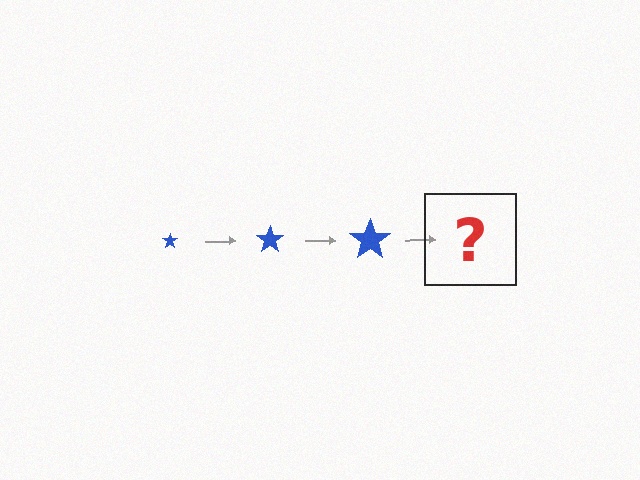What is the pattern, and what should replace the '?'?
The pattern is that the star gets progressively larger each step. The '?' should be a blue star, larger than the previous one.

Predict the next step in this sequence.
The next step is a blue star, larger than the previous one.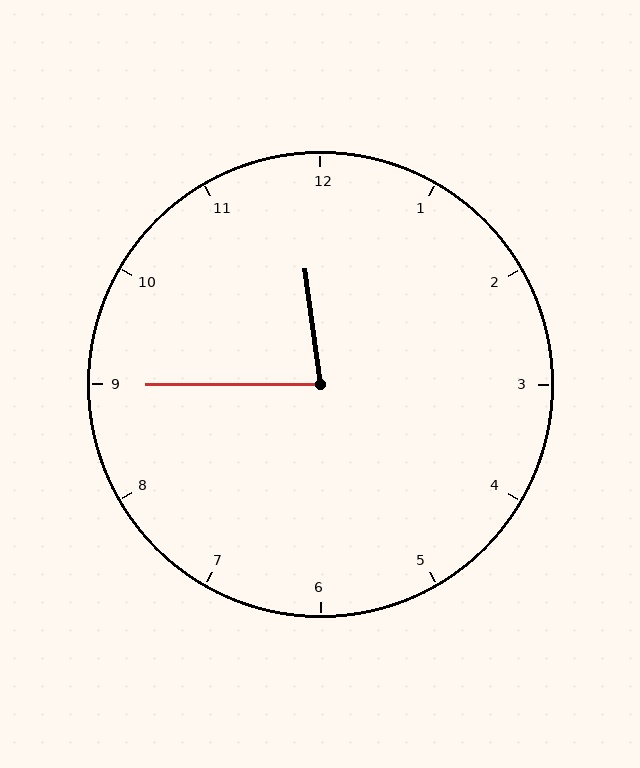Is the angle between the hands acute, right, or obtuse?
It is acute.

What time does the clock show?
11:45.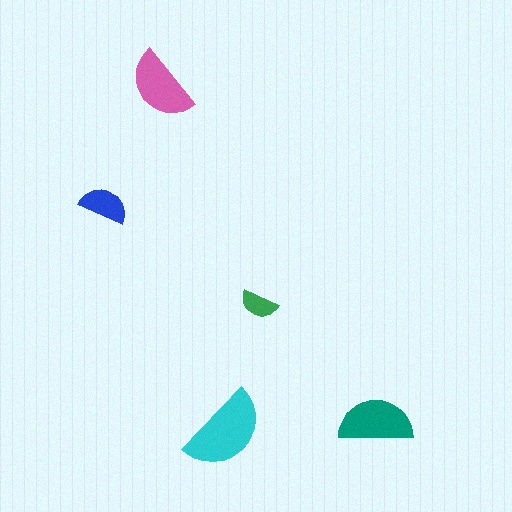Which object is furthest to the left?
The blue semicircle is leftmost.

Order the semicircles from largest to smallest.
the cyan one, the teal one, the pink one, the blue one, the green one.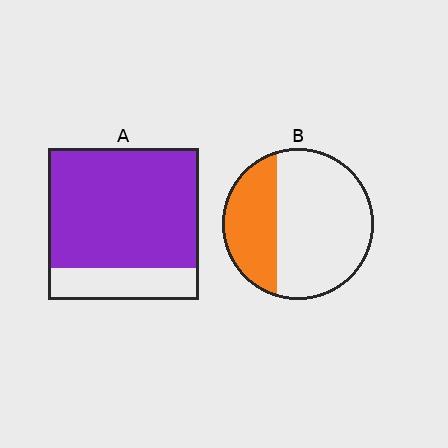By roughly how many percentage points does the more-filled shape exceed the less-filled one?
By roughly 45 percentage points (A over B).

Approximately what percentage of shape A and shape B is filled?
A is approximately 80% and B is approximately 35%.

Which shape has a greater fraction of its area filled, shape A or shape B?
Shape A.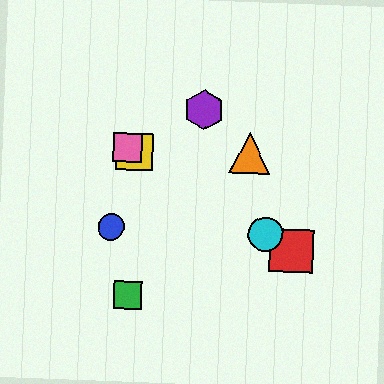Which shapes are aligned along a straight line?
The red square, the yellow square, the cyan circle, the pink square are aligned along a straight line.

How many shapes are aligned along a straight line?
4 shapes (the red square, the yellow square, the cyan circle, the pink square) are aligned along a straight line.